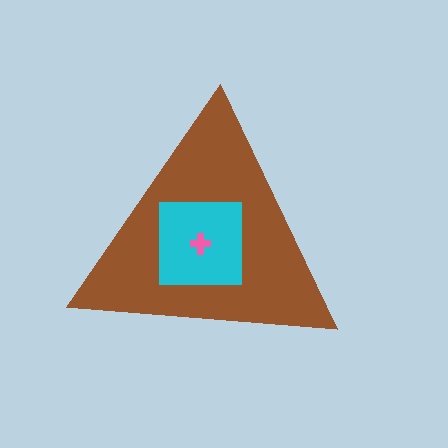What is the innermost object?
The pink cross.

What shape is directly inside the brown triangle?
The cyan square.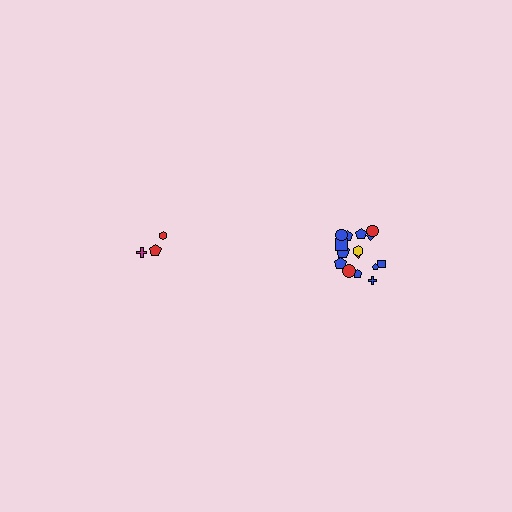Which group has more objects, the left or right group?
The right group.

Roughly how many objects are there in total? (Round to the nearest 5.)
Roughly 20 objects in total.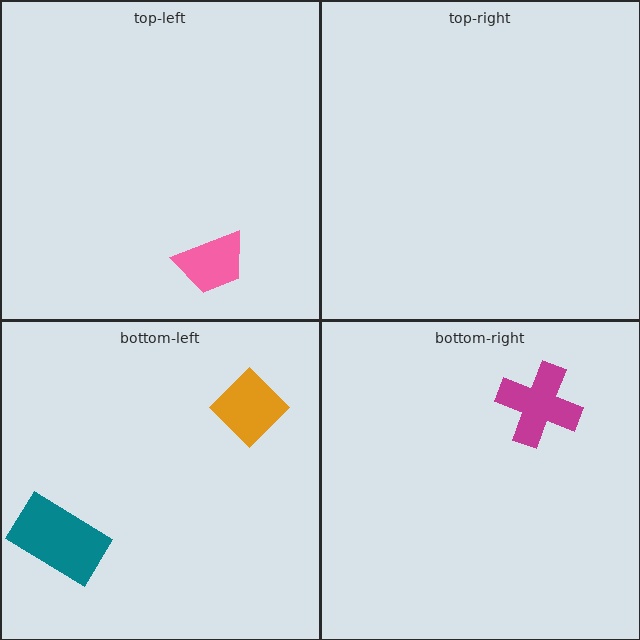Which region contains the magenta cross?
The bottom-right region.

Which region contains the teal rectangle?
The bottom-left region.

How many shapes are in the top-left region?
1.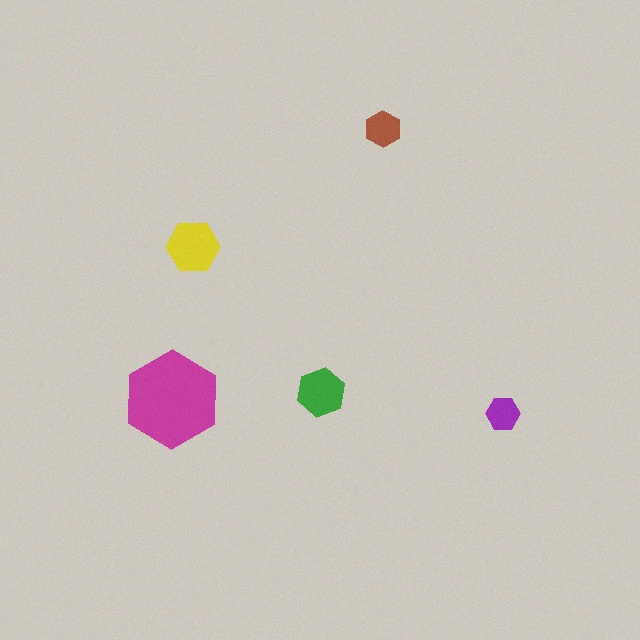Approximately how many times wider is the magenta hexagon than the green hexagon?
About 2 times wider.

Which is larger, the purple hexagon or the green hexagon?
The green one.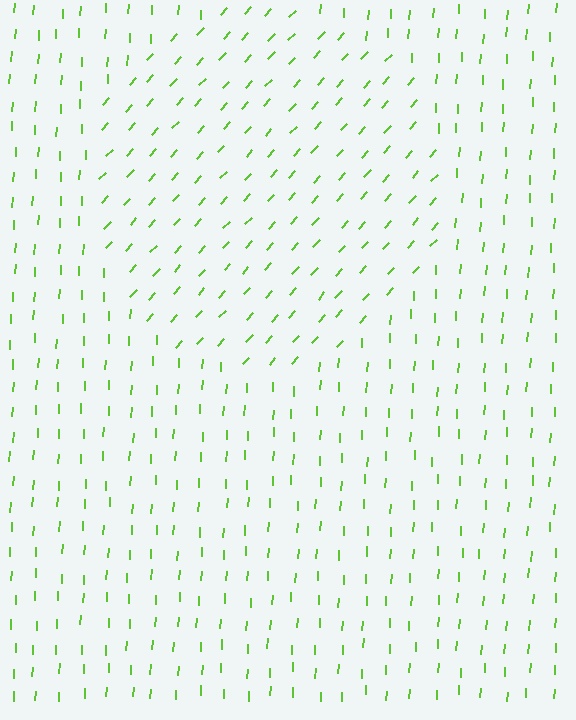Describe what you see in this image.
The image is filled with small lime line segments. A circle region in the image has lines oriented differently from the surrounding lines, creating a visible texture boundary.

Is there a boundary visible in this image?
Yes, there is a texture boundary formed by a change in line orientation.